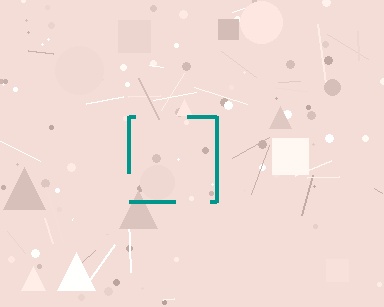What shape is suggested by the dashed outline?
The dashed outline suggests a square.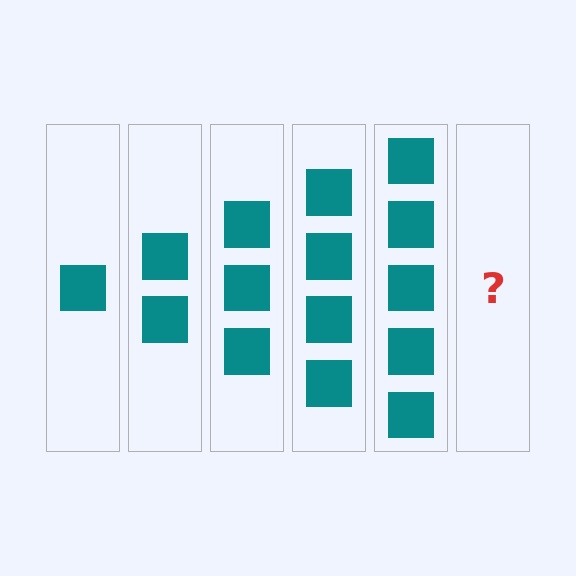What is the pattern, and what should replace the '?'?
The pattern is that each step adds one more square. The '?' should be 6 squares.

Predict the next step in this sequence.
The next step is 6 squares.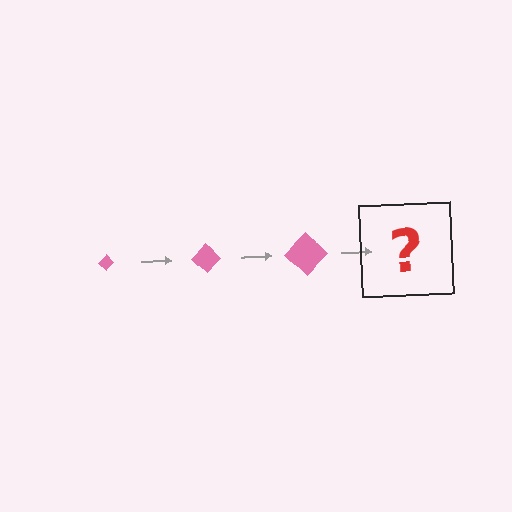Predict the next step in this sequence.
The next step is a pink diamond, larger than the previous one.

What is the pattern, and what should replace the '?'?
The pattern is that the diamond gets progressively larger each step. The '?' should be a pink diamond, larger than the previous one.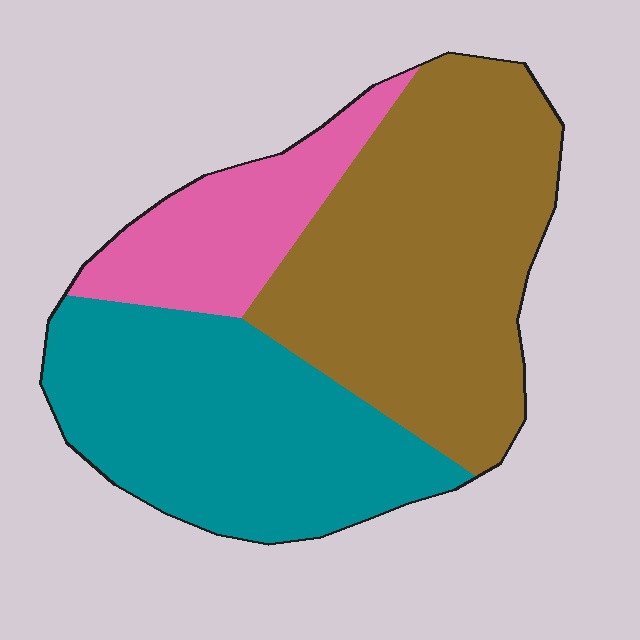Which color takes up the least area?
Pink, at roughly 15%.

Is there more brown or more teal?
Brown.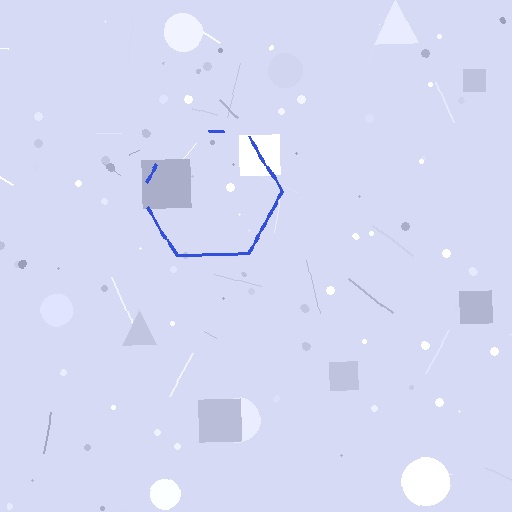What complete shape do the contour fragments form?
The contour fragments form a hexagon.